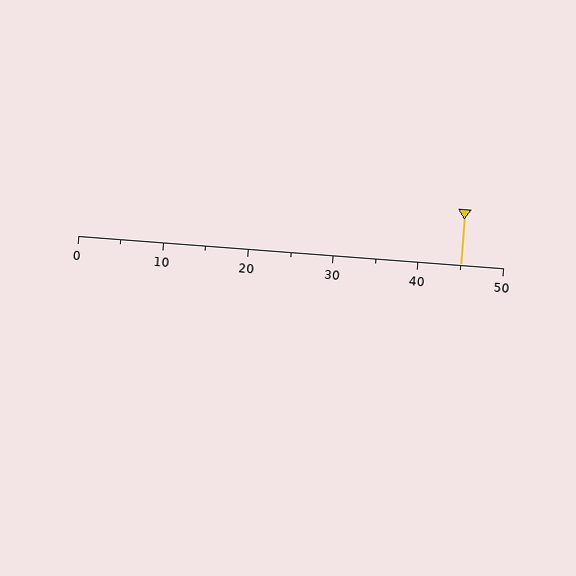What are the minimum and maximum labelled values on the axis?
The axis runs from 0 to 50.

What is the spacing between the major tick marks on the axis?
The major ticks are spaced 10 apart.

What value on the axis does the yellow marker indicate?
The marker indicates approximately 45.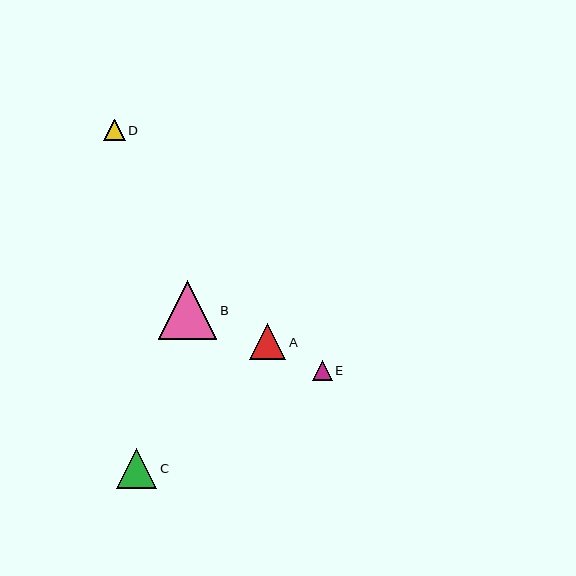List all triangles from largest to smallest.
From largest to smallest: B, C, A, D, E.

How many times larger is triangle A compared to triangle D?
Triangle A is approximately 1.7 times the size of triangle D.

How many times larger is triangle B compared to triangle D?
Triangle B is approximately 2.7 times the size of triangle D.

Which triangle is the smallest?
Triangle E is the smallest with a size of approximately 20 pixels.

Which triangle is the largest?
Triangle B is the largest with a size of approximately 58 pixels.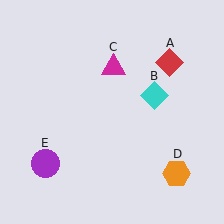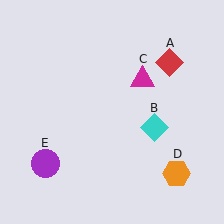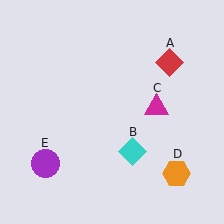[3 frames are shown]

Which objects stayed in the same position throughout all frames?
Red diamond (object A) and orange hexagon (object D) and purple circle (object E) remained stationary.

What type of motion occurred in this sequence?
The cyan diamond (object B), magenta triangle (object C) rotated clockwise around the center of the scene.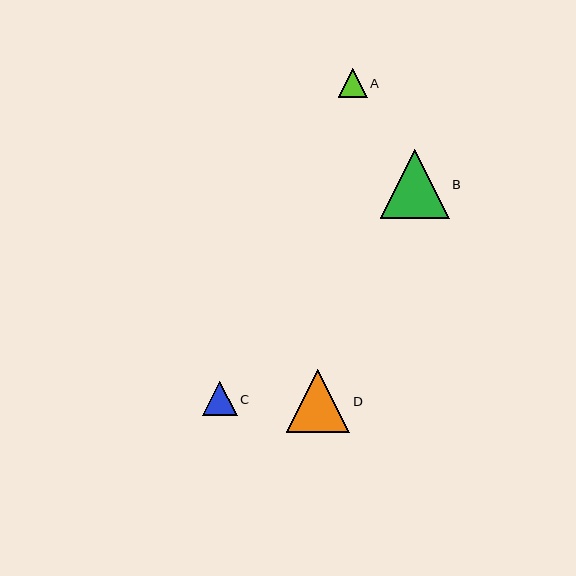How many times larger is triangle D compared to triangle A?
Triangle D is approximately 2.2 times the size of triangle A.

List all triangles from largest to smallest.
From largest to smallest: B, D, C, A.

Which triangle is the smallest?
Triangle A is the smallest with a size of approximately 29 pixels.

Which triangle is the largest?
Triangle B is the largest with a size of approximately 69 pixels.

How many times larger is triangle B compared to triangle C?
Triangle B is approximately 2.0 times the size of triangle C.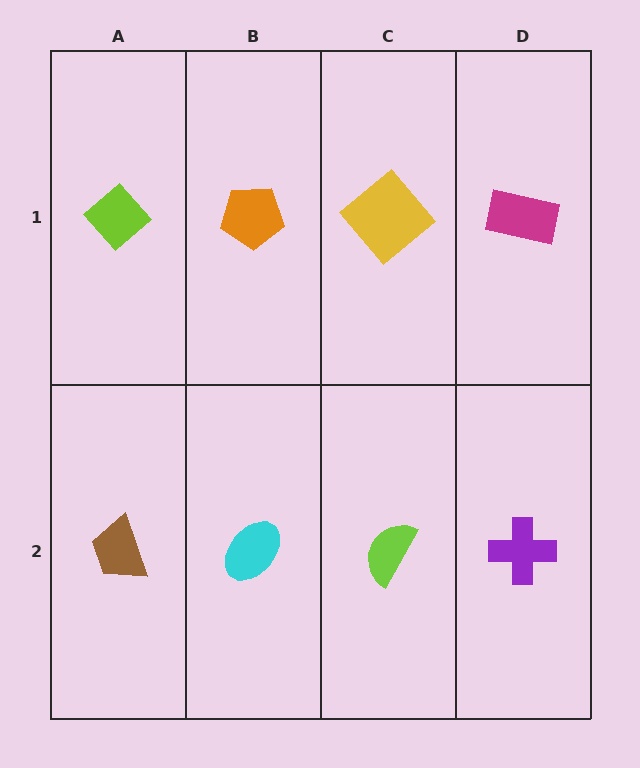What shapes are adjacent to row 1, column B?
A cyan ellipse (row 2, column B), a lime diamond (row 1, column A), a yellow diamond (row 1, column C).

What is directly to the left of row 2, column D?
A lime semicircle.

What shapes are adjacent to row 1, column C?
A lime semicircle (row 2, column C), an orange pentagon (row 1, column B), a magenta rectangle (row 1, column D).